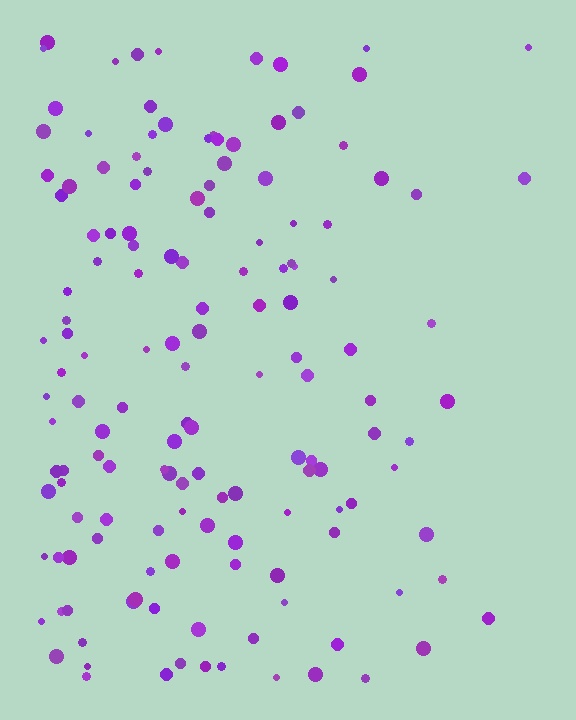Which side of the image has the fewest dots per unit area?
The right.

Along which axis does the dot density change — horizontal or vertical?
Horizontal.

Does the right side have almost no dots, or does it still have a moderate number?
Still a moderate number, just noticeably fewer than the left.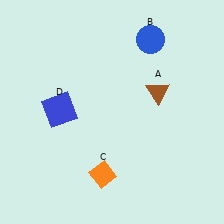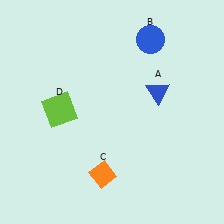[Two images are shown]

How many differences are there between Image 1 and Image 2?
There are 2 differences between the two images.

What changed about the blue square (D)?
In Image 1, D is blue. In Image 2, it changed to lime.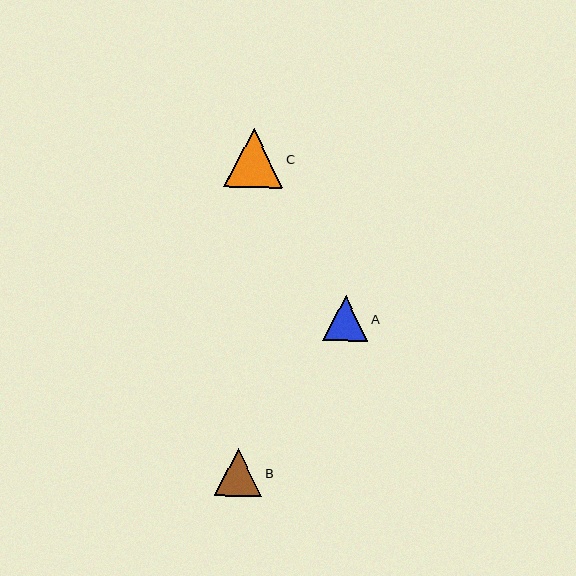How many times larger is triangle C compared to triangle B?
Triangle C is approximately 1.2 times the size of triangle B.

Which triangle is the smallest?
Triangle A is the smallest with a size of approximately 45 pixels.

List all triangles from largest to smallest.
From largest to smallest: C, B, A.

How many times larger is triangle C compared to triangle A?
Triangle C is approximately 1.3 times the size of triangle A.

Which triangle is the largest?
Triangle C is the largest with a size of approximately 59 pixels.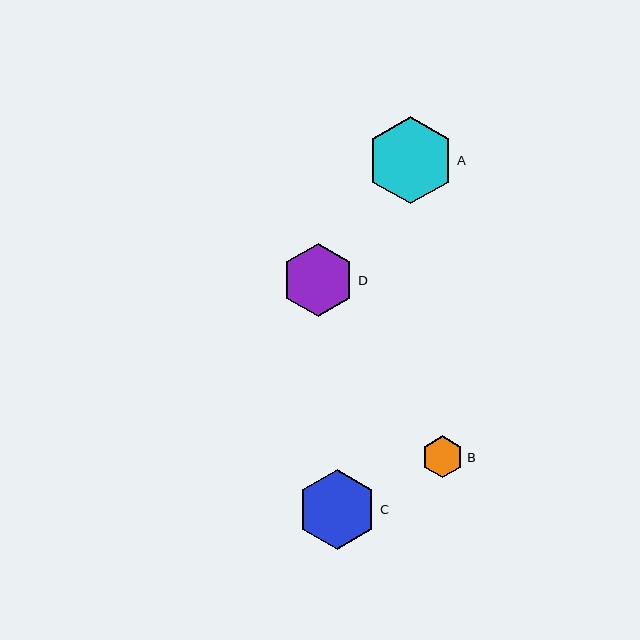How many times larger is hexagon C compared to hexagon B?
Hexagon C is approximately 1.9 times the size of hexagon B.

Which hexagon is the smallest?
Hexagon B is the smallest with a size of approximately 42 pixels.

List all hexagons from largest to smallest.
From largest to smallest: A, C, D, B.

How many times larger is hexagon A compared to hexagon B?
Hexagon A is approximately 2.1 times the size of hexagon B.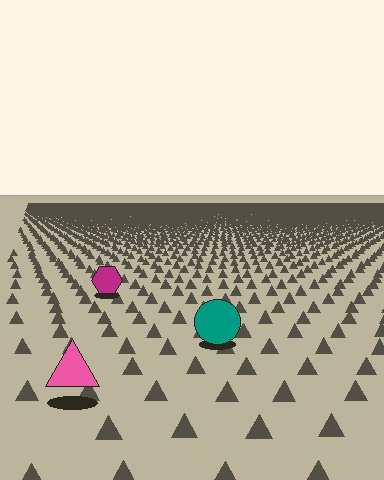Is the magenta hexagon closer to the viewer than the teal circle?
No. The teal circle is closer — you can tell from the texture gradient: the ground texture is coarser near it.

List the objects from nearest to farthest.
From nearest to farthest: the pink triangle, the teal circle, the magenta hexagon.